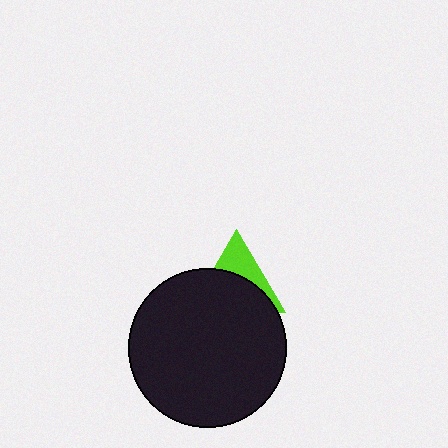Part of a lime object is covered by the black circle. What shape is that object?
It is a triangle.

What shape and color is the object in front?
The object in front is a black circle.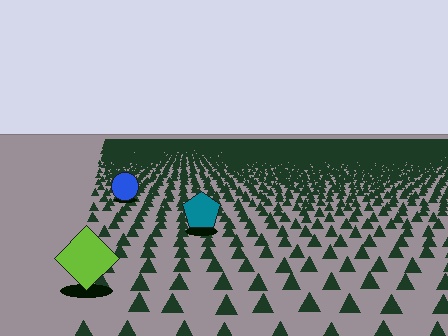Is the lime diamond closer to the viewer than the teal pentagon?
Yes. The lime diamond is closer — you can tell from the texture gradient: the ground texture is coarser near it.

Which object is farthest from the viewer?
The blue circle is farthest from the viewer. It appears smaller and the ground texture around it is denser.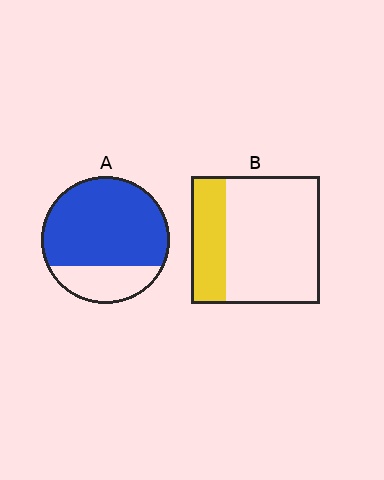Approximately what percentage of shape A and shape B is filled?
A is approximately 75% and B is approximately 25%.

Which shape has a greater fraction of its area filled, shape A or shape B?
Shape A.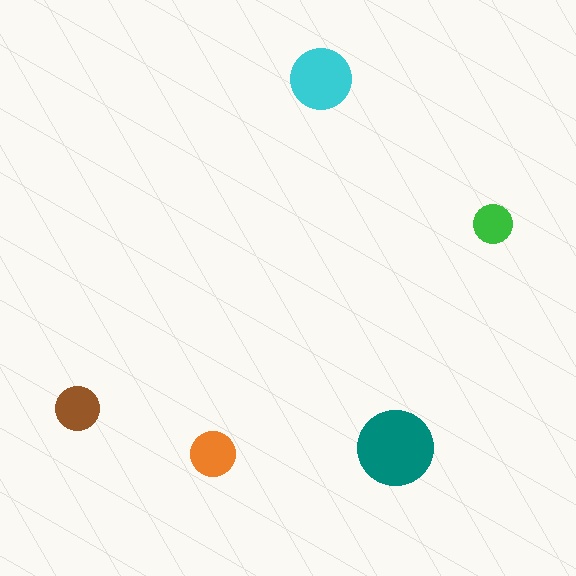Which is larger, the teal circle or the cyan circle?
The teal one.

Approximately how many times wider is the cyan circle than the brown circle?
About 1.5 times wider.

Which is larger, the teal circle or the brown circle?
The teal one.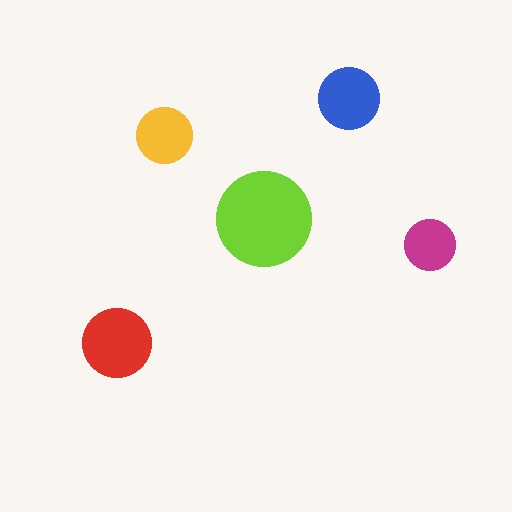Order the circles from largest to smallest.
the lime one, the red one, the blue one, the yellow one, the magenta one.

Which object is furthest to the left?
The red circle is leftmost.